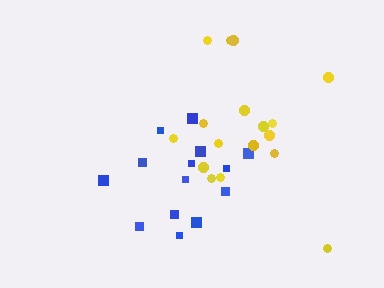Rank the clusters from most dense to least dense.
blue, yellow.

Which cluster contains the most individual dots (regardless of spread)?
Yellow (17).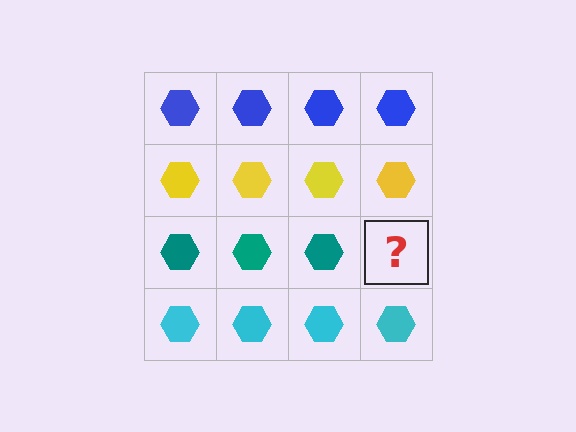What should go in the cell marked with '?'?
The missing cell should contain a teal hexagon.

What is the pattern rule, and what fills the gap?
The rule is that each row has a consistent color. The gap should be filled with a teal hexagon.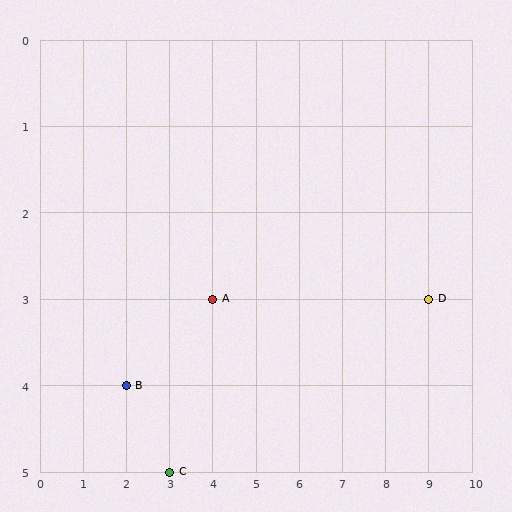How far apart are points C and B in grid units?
Points C and B are 1 column and 1 row apart (about 1.4 grid units diagonally).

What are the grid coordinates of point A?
Point A is at grid coordinates (4, 3).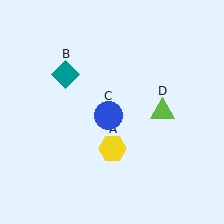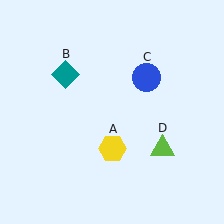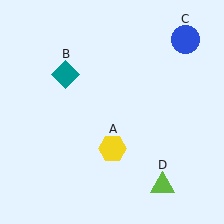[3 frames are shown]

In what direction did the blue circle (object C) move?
The blue circle (object C) moved up and to the right.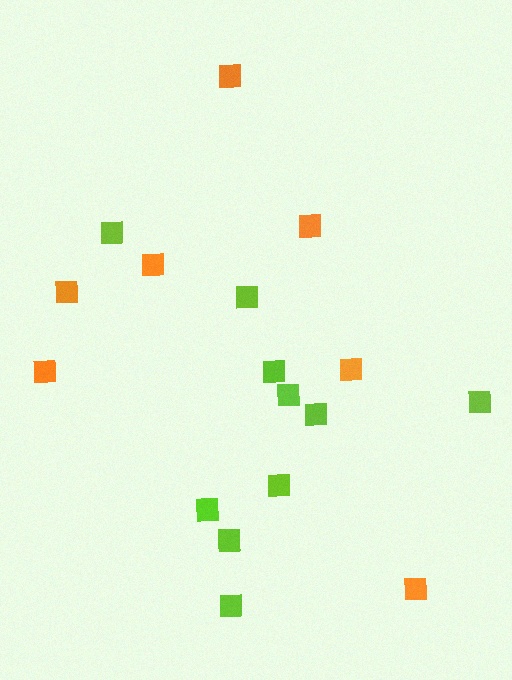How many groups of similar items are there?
There are 2 groups: one group of lime squares (10) and one group of orange squares (7).